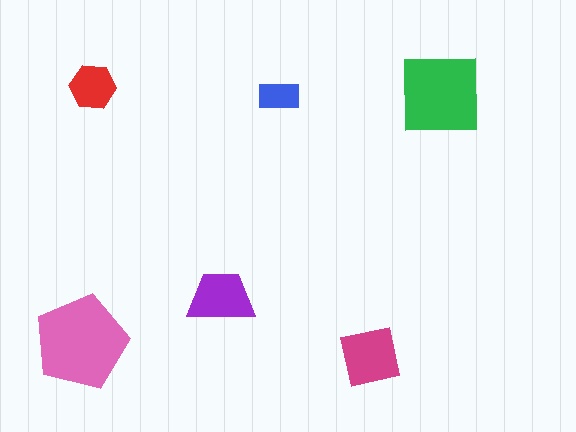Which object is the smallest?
The blue rectangle.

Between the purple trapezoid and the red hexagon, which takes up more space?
The purple trapezoid.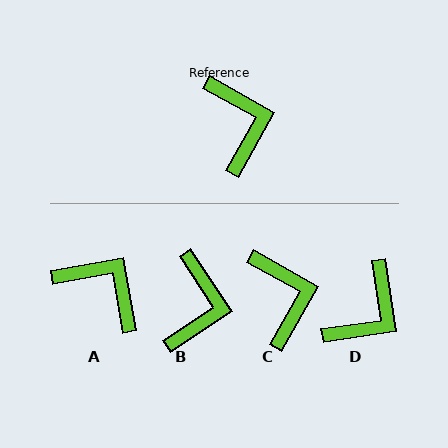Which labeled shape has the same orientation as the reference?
C.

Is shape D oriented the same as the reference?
No, it is off by about 52 degrees.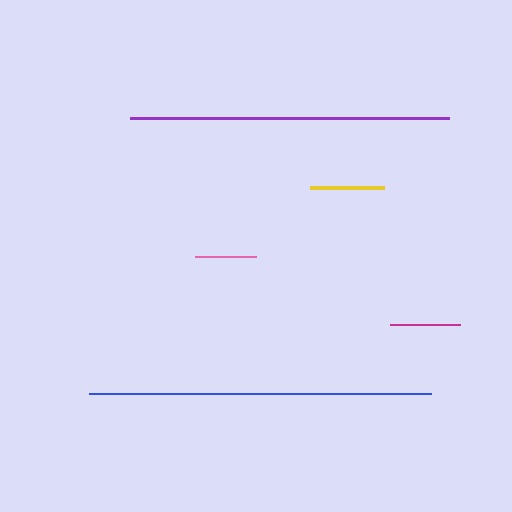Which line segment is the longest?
The blue line is the longest at approximately 343 pixels.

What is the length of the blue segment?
The blue segment is approximately 343 pixels long.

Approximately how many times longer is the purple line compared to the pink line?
The purple line is approximately 5.2 times the length of the pink line.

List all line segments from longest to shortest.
From longest to shortest: blue, purple, yellow, magenta, pink.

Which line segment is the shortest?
The pink line is the shortest at approximately 61 pixels.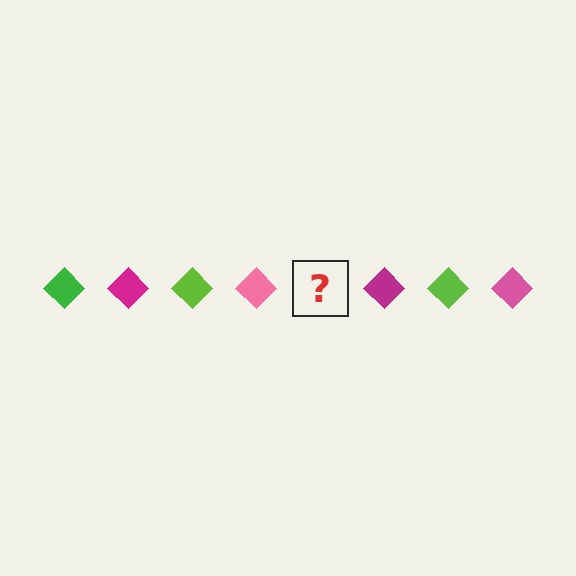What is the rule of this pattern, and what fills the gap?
The rule is that the pattern cycles through green, magenta, lime, pink diamonds. The gap should be filled with a green diamond.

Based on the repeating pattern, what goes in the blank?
The blank should be a green diamond.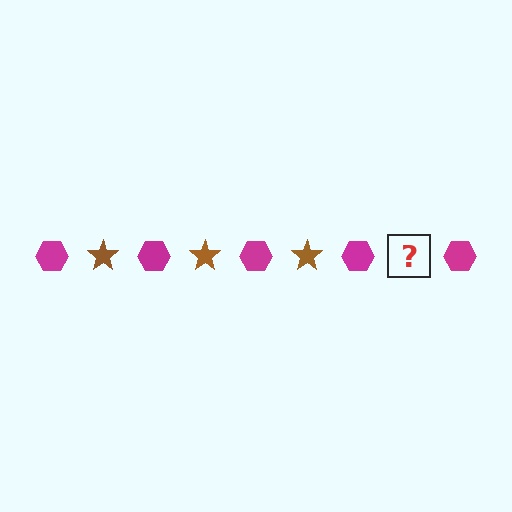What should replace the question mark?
The question mark should be replaced with a brown star.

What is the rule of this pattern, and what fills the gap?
The rule is that the pattern alternates between magenta hexagon and brown star. The gap should be filled with a brown star.